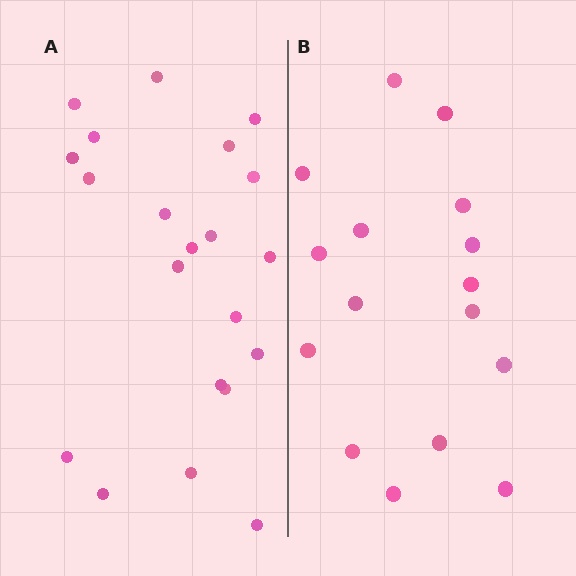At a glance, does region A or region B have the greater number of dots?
Region A (the left region) has more dots.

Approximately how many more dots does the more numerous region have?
Region A has about 5 more dots than region B.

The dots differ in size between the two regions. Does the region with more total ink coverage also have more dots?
No. Region B has more total ink coverage because its dots are larger, but region A actually contains more individual dots. Total area can be misleading — the number of items is what matters here.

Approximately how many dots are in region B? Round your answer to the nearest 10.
About 20 dots. (The exact count is 16, which rounds to 20.)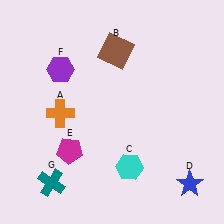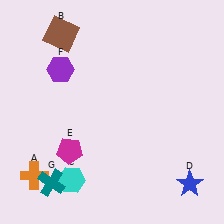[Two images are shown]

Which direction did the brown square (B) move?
The brown square (B) moved left.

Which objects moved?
The objects that moved are: the orange cross (A), the brown square (B), the cyan hexagon (C).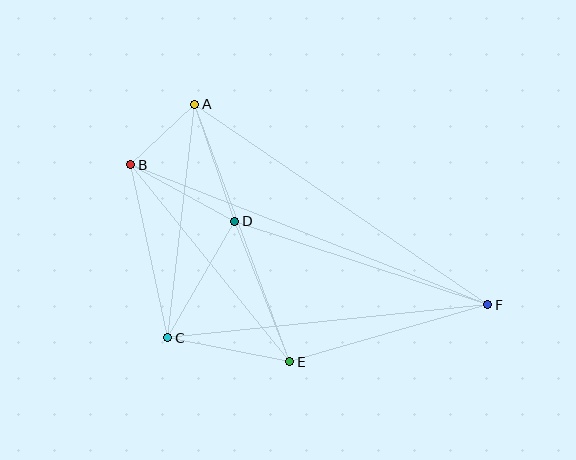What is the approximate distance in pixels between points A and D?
The distance between A and D is approximately 124 pixels.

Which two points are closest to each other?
Points A and B are closest to each other.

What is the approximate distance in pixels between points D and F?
The distance between D and F is approximately 267 pixels.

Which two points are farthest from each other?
Points B and F are farthest from each other.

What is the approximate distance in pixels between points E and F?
The distance between E and F is approximately 206 pixels.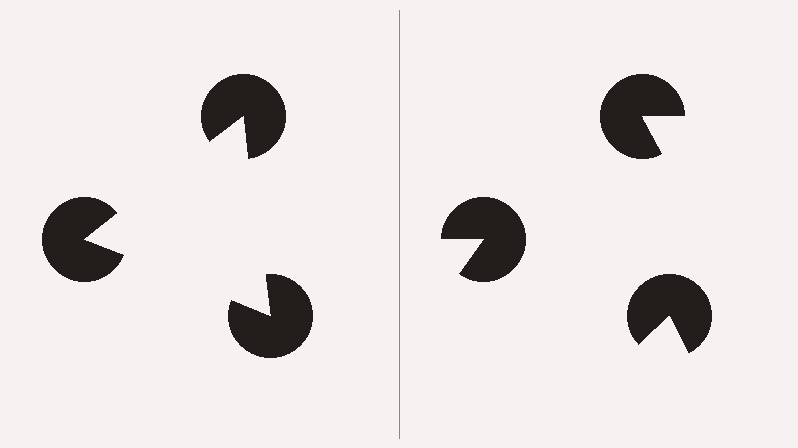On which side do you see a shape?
An illusory triangle appears on the left side. On the right side the wedge cuts are rotated, so no coherent shape forms.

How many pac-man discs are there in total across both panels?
6 — 3 on each side.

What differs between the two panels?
The pac-man discs are positioned identically on both sides; only the wedge orientations differ. On the left they align to a triangle; on the right they are misaligned.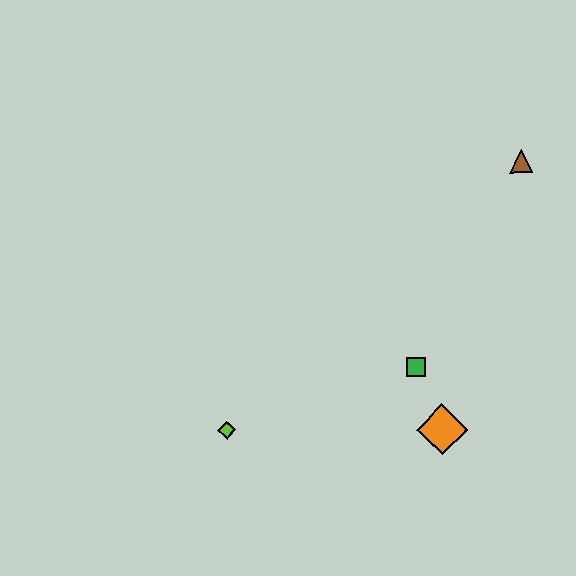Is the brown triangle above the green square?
Yes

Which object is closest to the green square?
The orange diamond is closest to the green square.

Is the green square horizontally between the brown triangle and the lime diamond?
Yes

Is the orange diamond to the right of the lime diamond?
Yes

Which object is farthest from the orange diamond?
The brown triangle is farthest from the orange diamond.